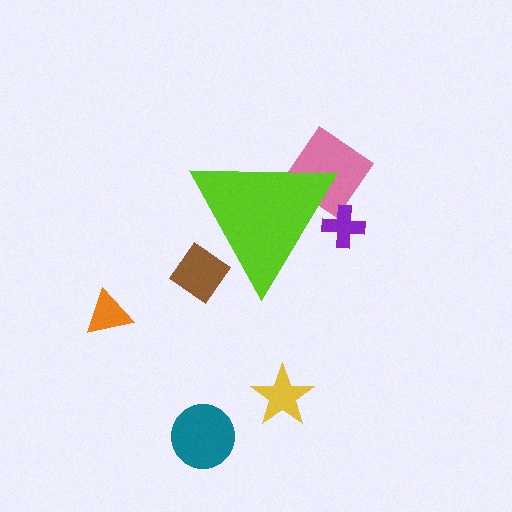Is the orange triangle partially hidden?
No, the orange triangle is fully visible.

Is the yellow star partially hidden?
No, the yellow star is fully visible.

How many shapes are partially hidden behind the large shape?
3 shapes are partially hidden.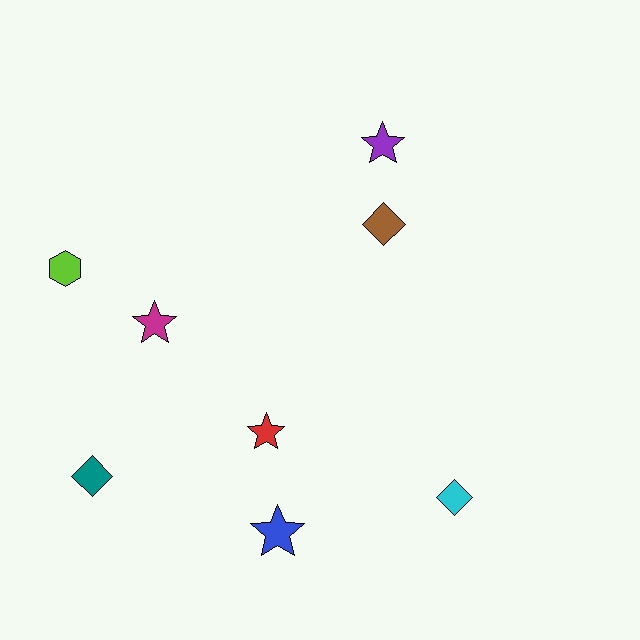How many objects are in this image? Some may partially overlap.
There are 8 objects.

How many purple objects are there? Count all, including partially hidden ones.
There is 1 purple object.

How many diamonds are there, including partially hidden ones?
There are 3 diamonds.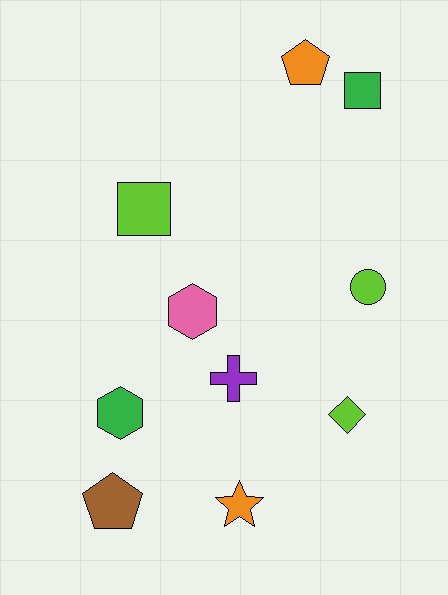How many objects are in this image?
There are 10 objects.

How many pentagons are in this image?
There are 2 pentagons.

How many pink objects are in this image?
There is 1 pink object.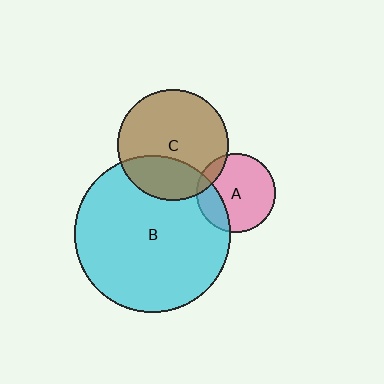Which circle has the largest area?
Circle B (cyan).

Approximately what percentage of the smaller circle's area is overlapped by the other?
Approximately 25%.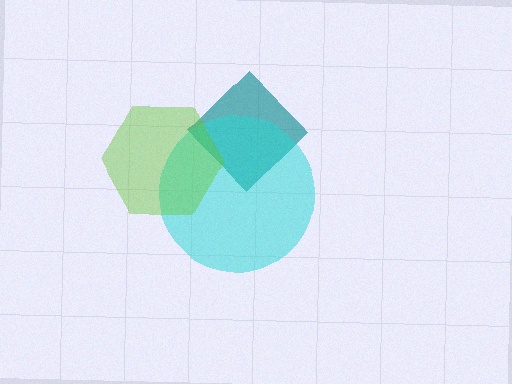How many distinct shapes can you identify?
There are 3 distinct shapes: a teal diamond, a cyan circle, a lime hexagon.